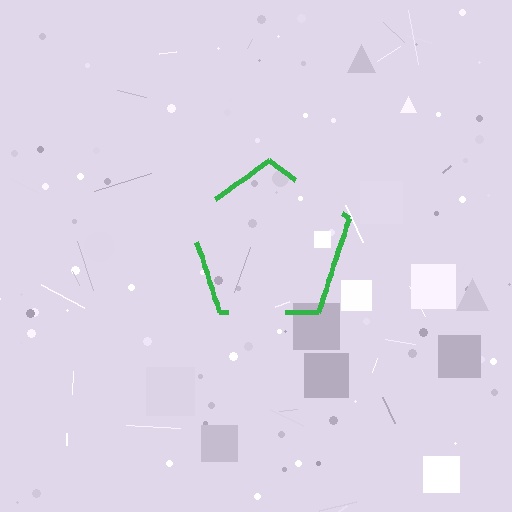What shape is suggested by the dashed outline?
The dashed outline suggests a pentagon.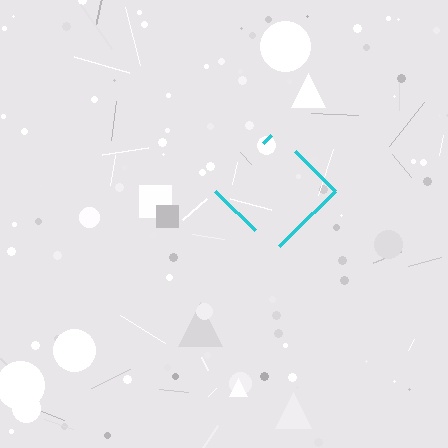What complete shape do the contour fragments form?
The contour fragments form a diamond.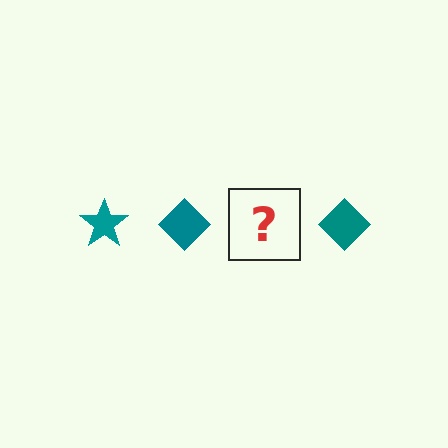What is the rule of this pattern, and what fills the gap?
The rule is that the pattern cycles through star, diamond shapes in teal. The gap should be filled with a teal star.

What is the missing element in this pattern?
The missing element is a teal star.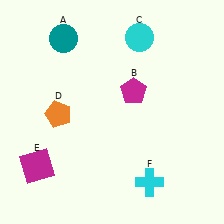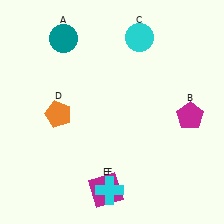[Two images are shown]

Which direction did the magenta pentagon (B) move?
The magenta pentagon (B) moved right.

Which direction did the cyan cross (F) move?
The cyan cross (F) moved left.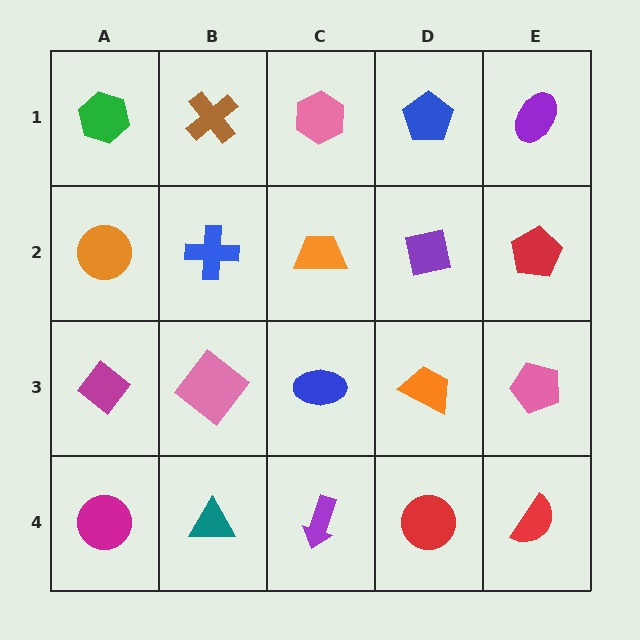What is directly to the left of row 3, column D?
A blue ellipse.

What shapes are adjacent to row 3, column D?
A purple square (row 2, column D), a red circle (row 4, column D), a blue ellipse (row 3, column C), a pink pentagon (row 3, column E).